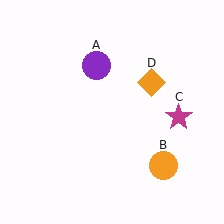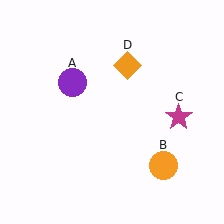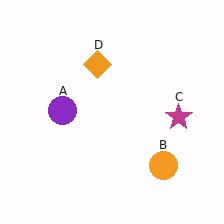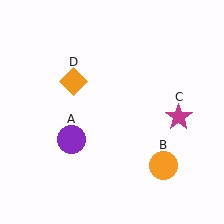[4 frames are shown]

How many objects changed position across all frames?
2 objects changed position: purple circle (object A), orange diamond (object D).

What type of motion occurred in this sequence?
The purple circle (object A), orange diamond (object D) rotated counterclockwise around the center of the scene.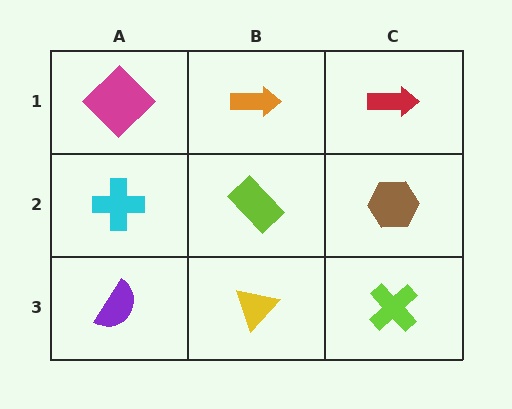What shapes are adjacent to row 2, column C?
A red arrow (row 1, column C), a lime cross (row 3, column C), a lime rectangle (row 2, column B).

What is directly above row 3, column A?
A cyan cross.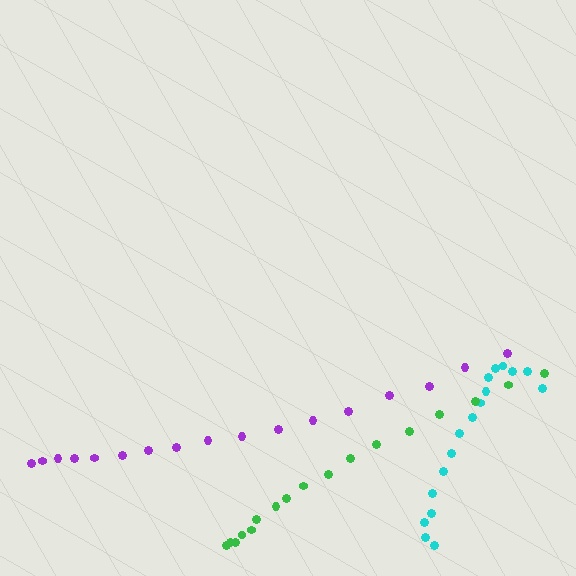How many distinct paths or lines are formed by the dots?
There are 3 distinct paths.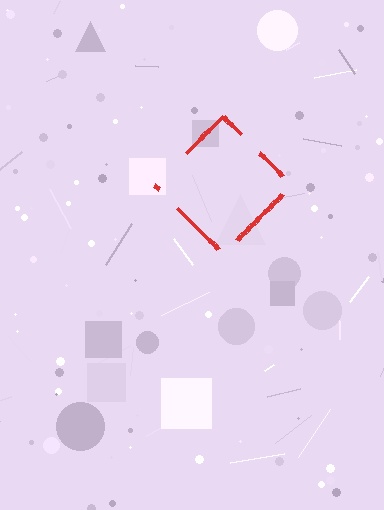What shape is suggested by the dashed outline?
The dashed outline suggests a diamond.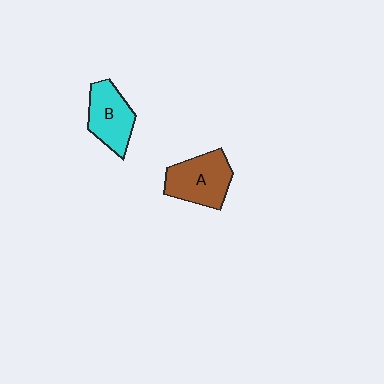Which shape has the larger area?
Shape A (brown).